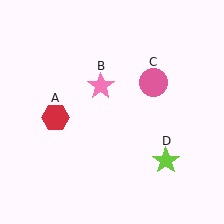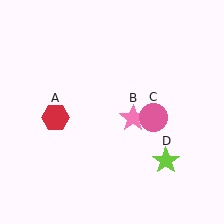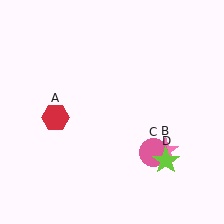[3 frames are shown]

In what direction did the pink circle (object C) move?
The pink circle (object C) moved down.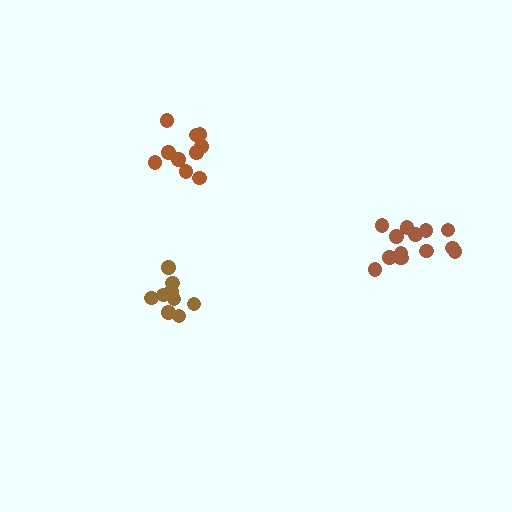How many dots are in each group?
Group 1: 9 dots, Group 2: 10 dots, Group 3: 14 dots (33 total).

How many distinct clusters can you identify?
There are 3 distinct clusters.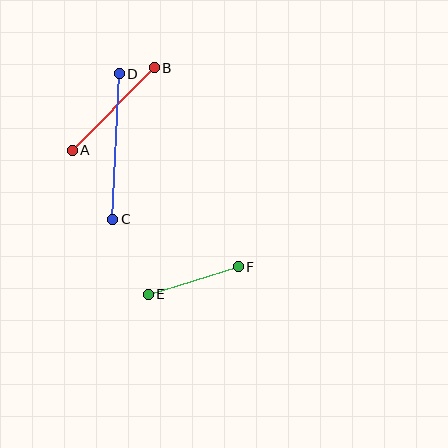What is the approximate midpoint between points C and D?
The midpoint is at approximately (116, 146) pixels.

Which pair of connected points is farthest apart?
Points C and D are farthest apart.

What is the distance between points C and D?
The distance is approximately 146 pixels.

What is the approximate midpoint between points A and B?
The midpoint is at approximately (113, 109) pixels.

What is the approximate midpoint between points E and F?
The midpoint is at approximately (193, 280) pixels.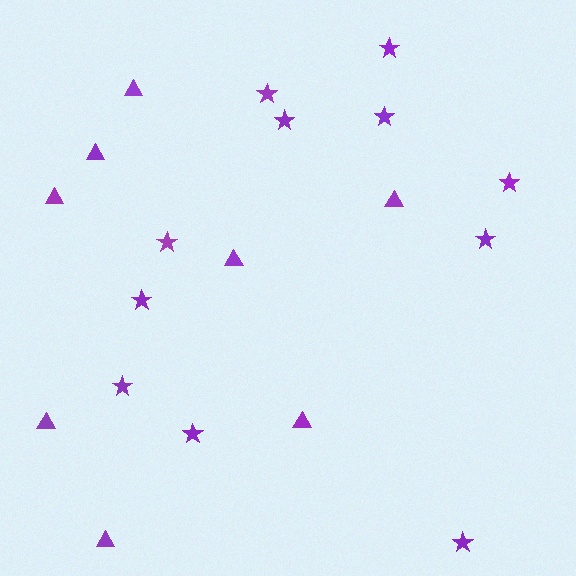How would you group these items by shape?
There are 2 groups: one group of stars (11) and one group of triangles (8).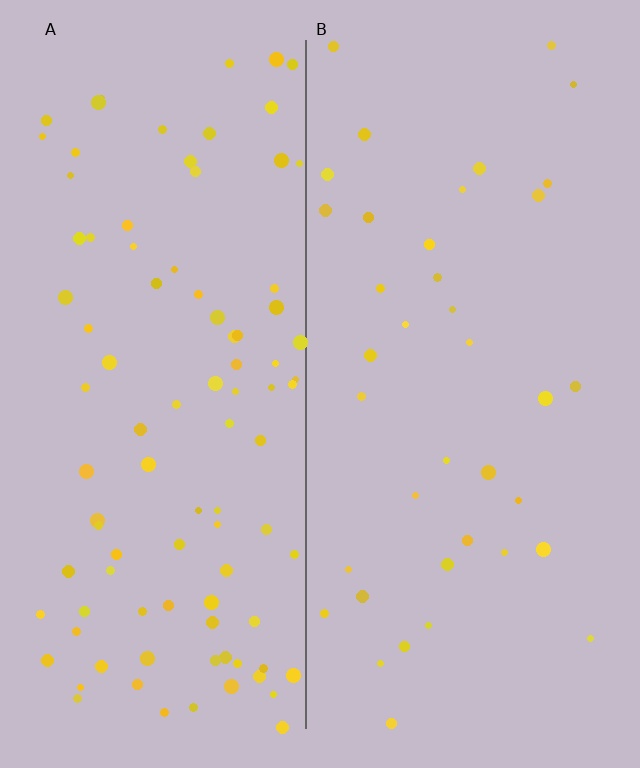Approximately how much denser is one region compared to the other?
Approximately 2.5× — region A over region B.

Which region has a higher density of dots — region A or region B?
A (the left).